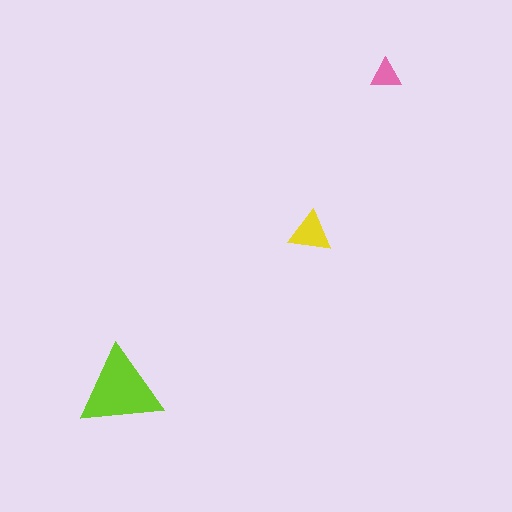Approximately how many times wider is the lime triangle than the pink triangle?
About 2.5 times wider.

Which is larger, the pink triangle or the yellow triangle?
The yellow one.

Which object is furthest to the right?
The pink triangle is rightmost.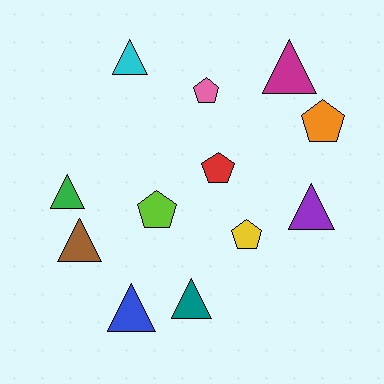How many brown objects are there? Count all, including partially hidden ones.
There is 1 brown object.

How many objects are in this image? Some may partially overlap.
There are 12 objects.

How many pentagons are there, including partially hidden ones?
There are 5 pentagons.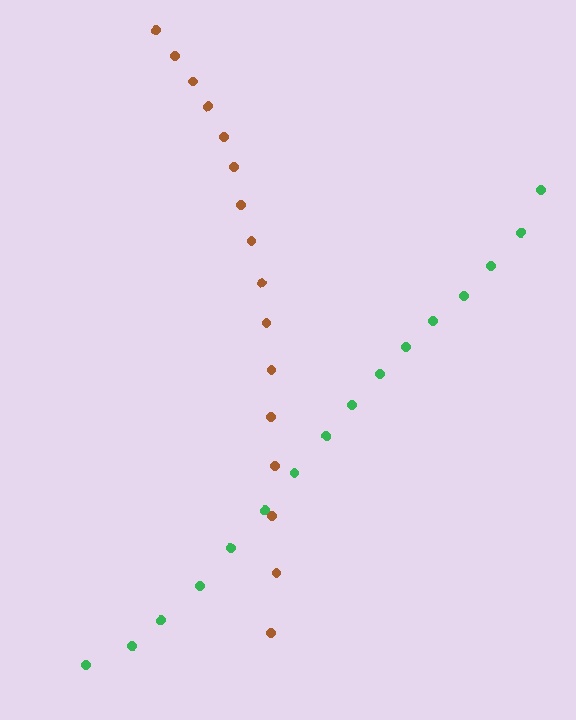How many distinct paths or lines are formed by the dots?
There are 2 distinct paths.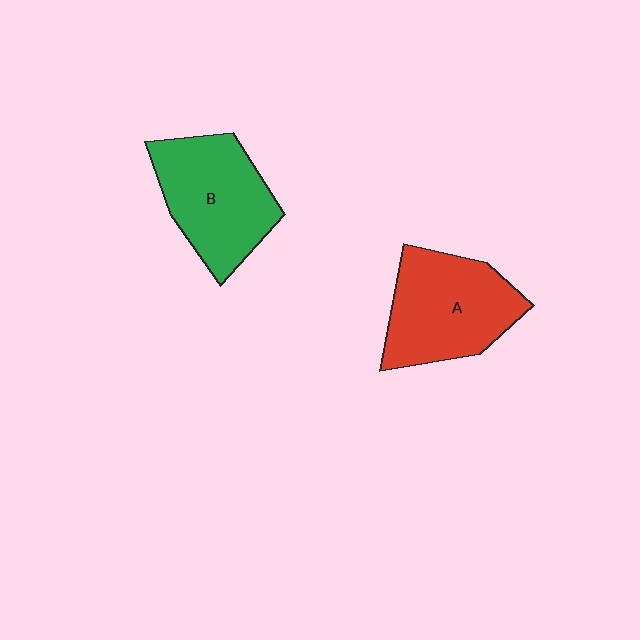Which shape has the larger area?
Shape A (red).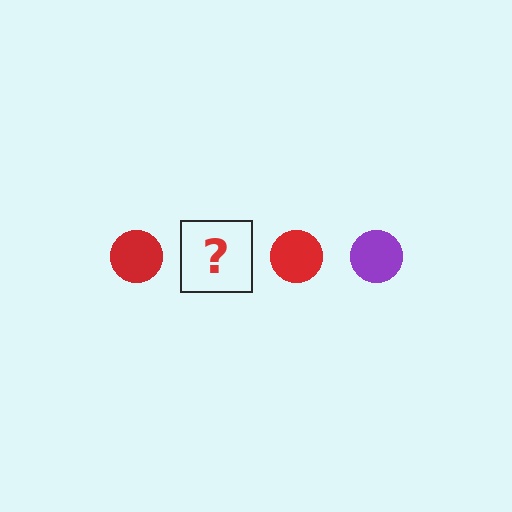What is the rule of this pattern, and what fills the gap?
The rule is that the pattern cycles through red, purple circles. The gap should be filled with a purple circle.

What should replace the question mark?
The question mark should be replaced with a purple circle.